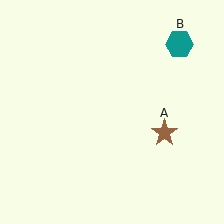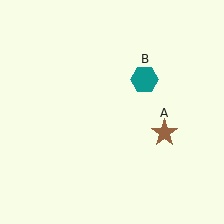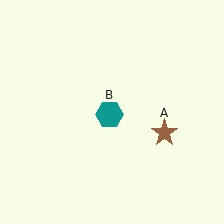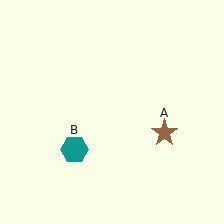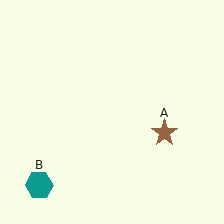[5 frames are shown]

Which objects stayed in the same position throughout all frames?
Brown star (object A) remained stationary.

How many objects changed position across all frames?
1 object changed position: teal hexagon (object B).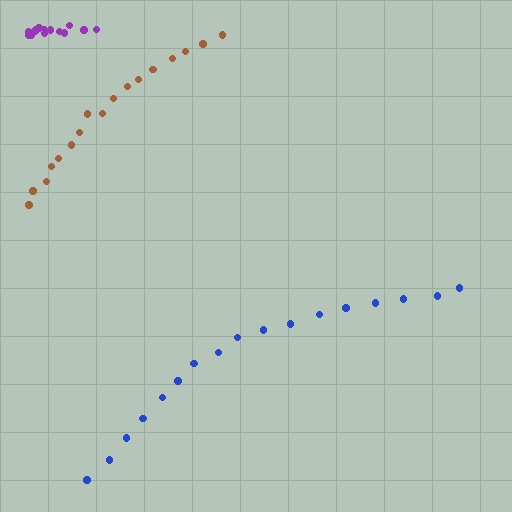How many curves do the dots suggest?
There are 3 distinct paths.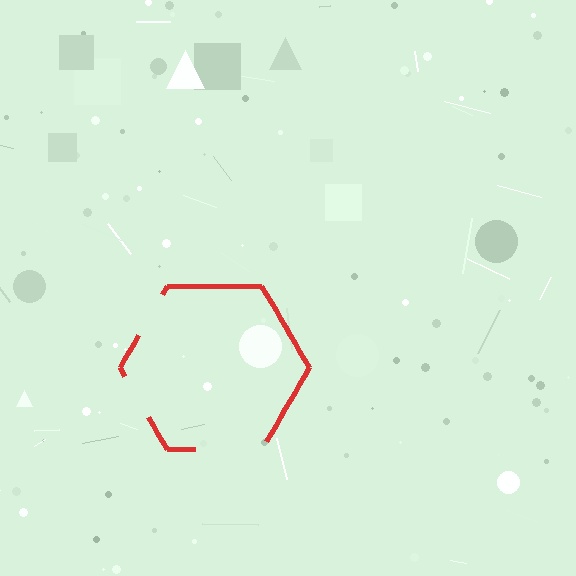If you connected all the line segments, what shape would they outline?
They would outline a hexagon.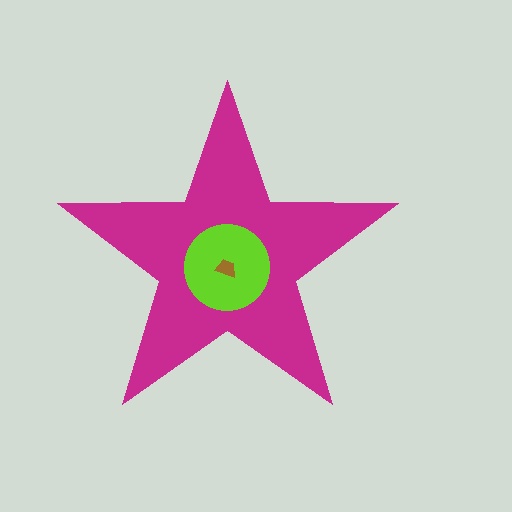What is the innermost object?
The brown trapezoid.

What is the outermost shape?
The magenta star.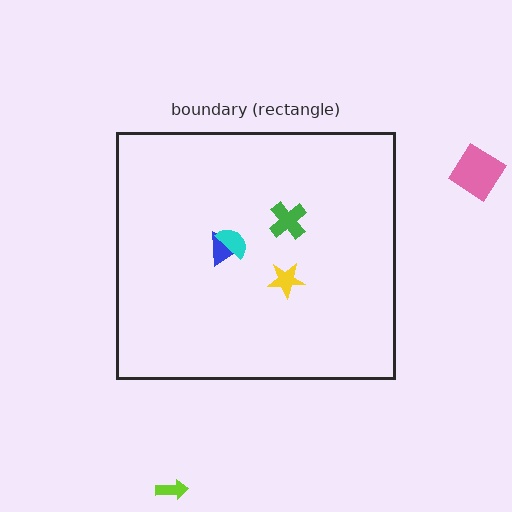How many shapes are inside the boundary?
4 inside, 2 outside.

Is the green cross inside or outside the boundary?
Inside.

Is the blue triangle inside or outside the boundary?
Inside.